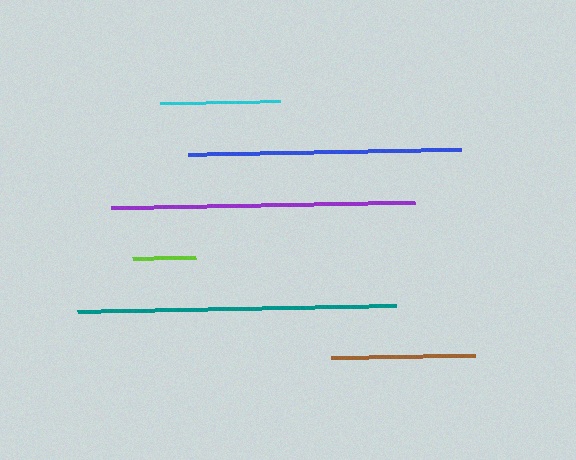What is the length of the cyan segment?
The cyan segment is approximately 120 pixels long.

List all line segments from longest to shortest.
From longest to shortest: teal, purple, blue, brown, cyan, lime.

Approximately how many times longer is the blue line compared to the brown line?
The blue line is approximately 1.9 times the length of the brown line.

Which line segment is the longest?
The teal line is the longest at approximately 320 pixels.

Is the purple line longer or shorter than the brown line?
The purple line is longer than the brown line.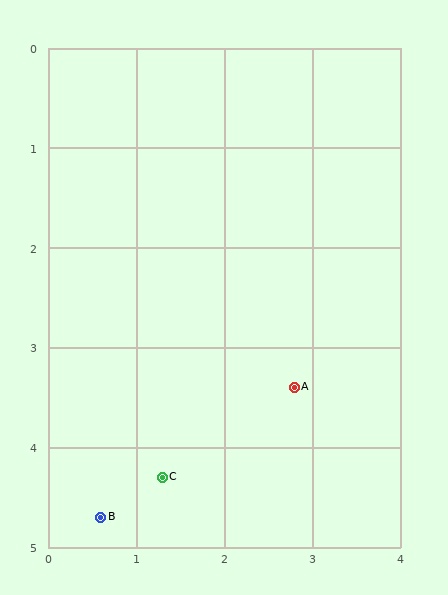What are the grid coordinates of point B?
Point B is at approximately (0.6, 4.7).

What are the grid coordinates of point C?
Point C is at approximately (1.3, 4.3).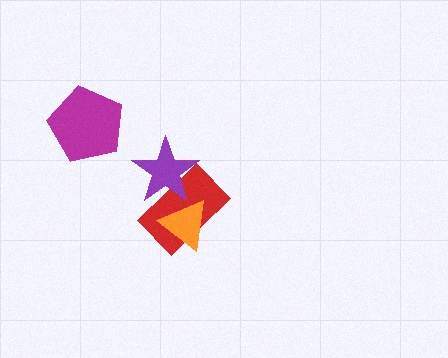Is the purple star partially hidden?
Yes, it is partially covered by another shape.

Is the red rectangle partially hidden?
Yes, it is partially covered by another shape.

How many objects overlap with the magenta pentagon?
0 objects overlap with the magenta pentagon.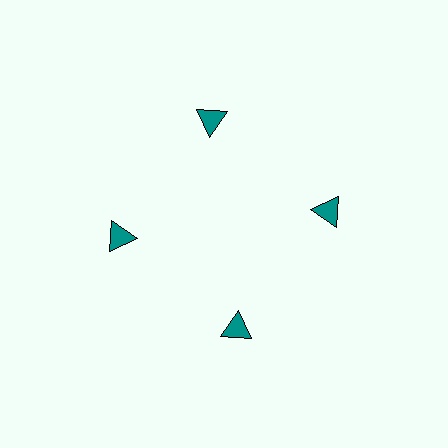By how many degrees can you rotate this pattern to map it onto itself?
The pattern maps onto itself every 90 degrees of rotation.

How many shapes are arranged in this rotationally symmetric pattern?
There are 4 shapes, arranged in 4 groups of 1.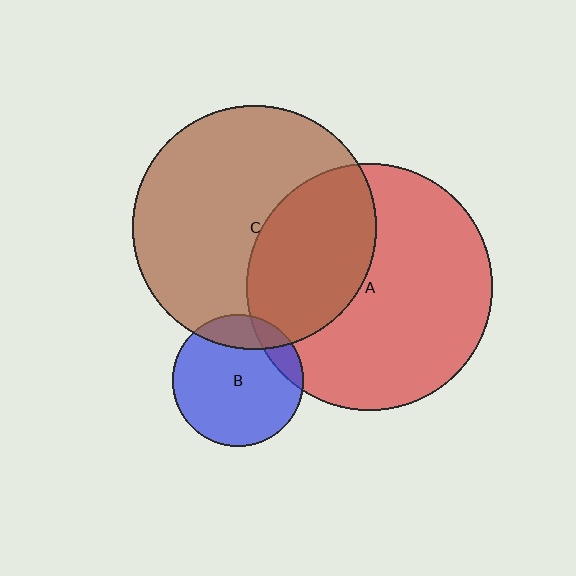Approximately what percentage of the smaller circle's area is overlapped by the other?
Approximately 35%.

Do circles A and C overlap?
Yes.